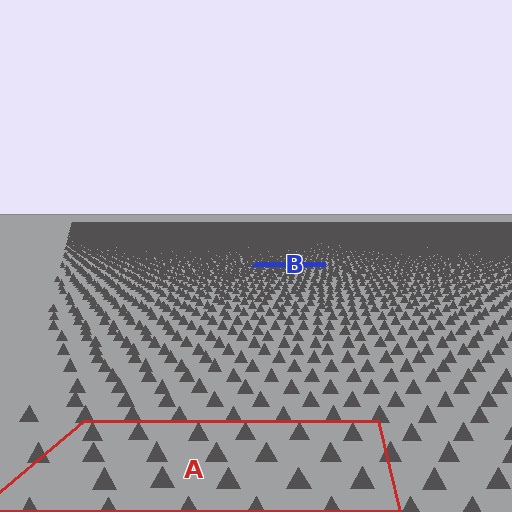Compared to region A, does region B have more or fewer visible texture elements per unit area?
Region B has more texture elements per unit area — they are packed more densely because it is farther away.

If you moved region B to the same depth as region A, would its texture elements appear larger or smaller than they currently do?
They would appear larger. At a closer depth, the same texture elements are projected at a bigger on-screen size.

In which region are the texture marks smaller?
The texture marks are smaller in region B, because it is farther away.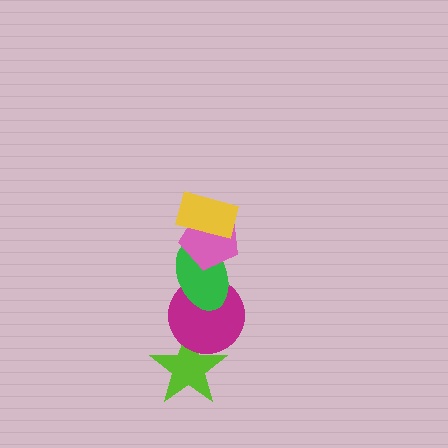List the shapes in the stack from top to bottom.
From top to bottom: the yellow rectangle, the pink pentagon, the green ellipse, the magenta circle, the lime star.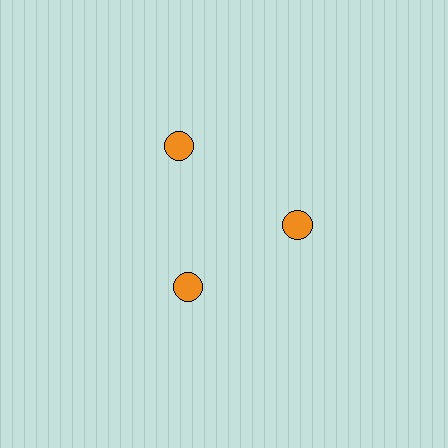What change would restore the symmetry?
The symmetry would be restored by moving it inward, back onto the ring so that all 3 circles sit at equal angles and equal distance from the center.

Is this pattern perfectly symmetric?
No. The 3 orange circles are arranged in a ring, but one element near the 11 o'clock position is pushed outward from the center, breaking the 3-fold rotational symmetry.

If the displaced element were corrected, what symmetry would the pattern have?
It would have 3-fold rotational symmetry — the pattern would map onto itself every 120 degrees.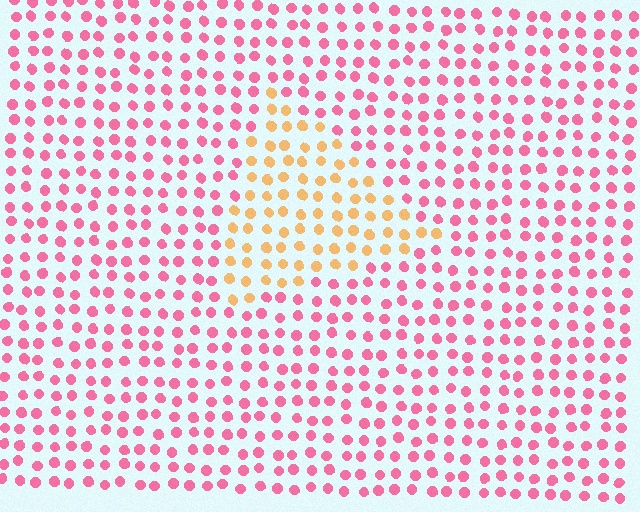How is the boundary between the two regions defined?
The boundary is defined purely by a slight shift in hue (about 58 degrees). Spacing, size, and orientation are identical on both sides.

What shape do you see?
I see a triangle.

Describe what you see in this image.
The image is filled with small pink elements in a uniform arrangement. A triangle-shaped region is visible where the elements are tinted to a slightly different hue, forming a subtle color boundary.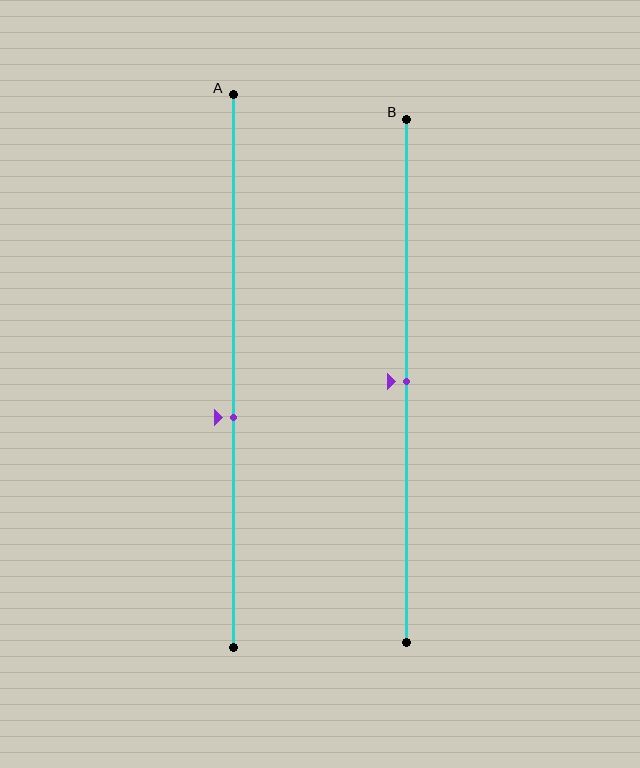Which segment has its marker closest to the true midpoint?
Segment B has its marker closest to the true midpoint.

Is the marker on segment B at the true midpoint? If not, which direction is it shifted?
Yes, the marker on segment B is at the true midpoint.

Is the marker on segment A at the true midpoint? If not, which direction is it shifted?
No, the marker on segment A is shifted downward by about 8% of the segment length.